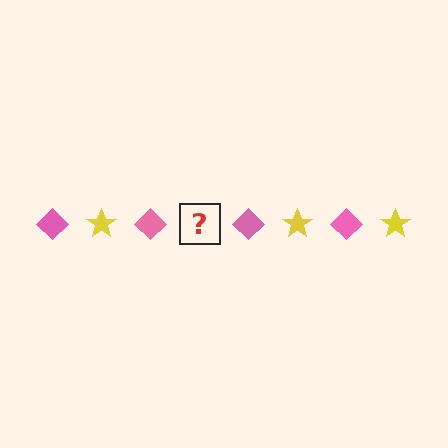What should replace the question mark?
The question mark should be replaced with a yellow star.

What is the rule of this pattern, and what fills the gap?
The rule is that the pattern alternates between pink diamond and yellow star. The gap should be filled with a yellow star.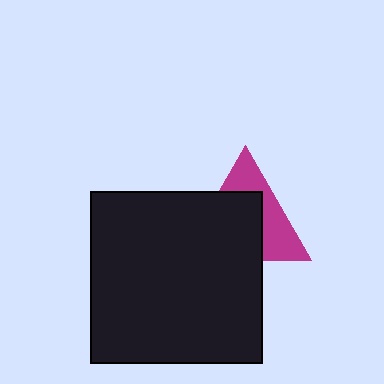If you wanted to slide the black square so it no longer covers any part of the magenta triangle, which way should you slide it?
Slide it toward the lower-left — that is the most direct way to separate the two shapes.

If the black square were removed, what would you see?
You would see the complete magenta triangle.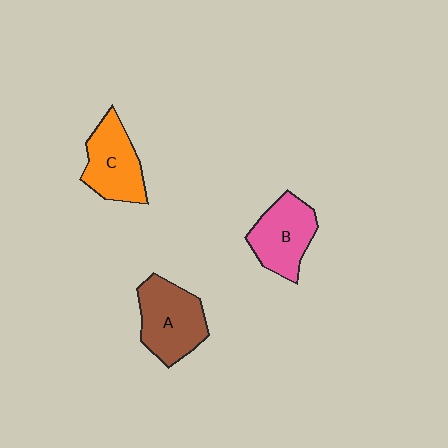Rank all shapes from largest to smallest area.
From largest to smallest: A (brown), C (orange), B (pink).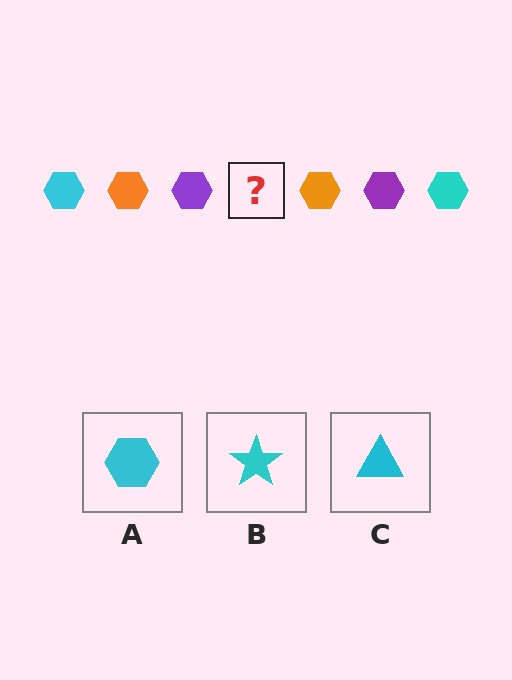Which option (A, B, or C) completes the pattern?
A.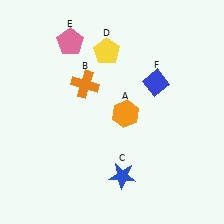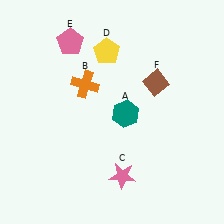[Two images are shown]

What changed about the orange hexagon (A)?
In Image 1, A is orange. In Image 2, it changed to teal.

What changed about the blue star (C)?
In Image 1, C is blue. In Image 2, it changed to pink.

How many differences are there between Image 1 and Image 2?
There are 3 differences between the two images.